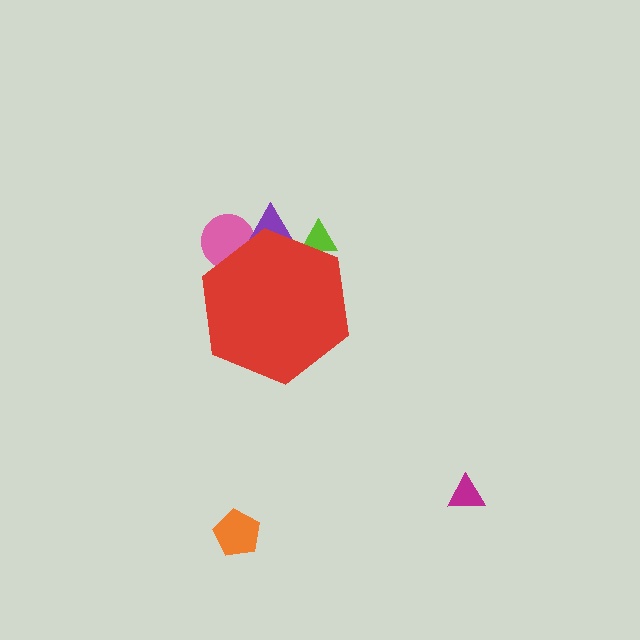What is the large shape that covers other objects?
A red hexagon.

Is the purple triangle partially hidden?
Yes, the purple triangle is partially hidden behind the red hexagon.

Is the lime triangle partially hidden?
Yes, the lime triangle is partially hidden behind the red hexagon.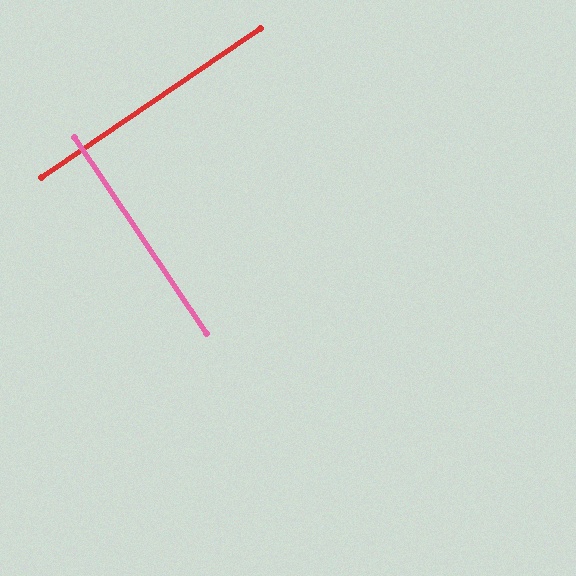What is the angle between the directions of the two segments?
Approximately 90 degrees.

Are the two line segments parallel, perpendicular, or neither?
Perpendicular — they meet at approximately 90°.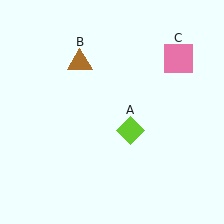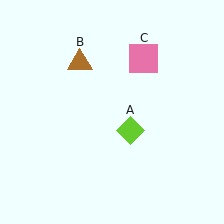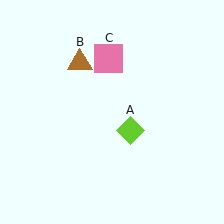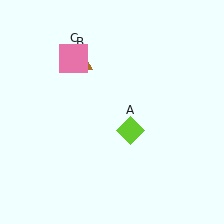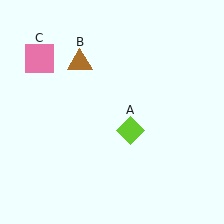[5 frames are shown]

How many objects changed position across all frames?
1 object changed position: pink square (object C).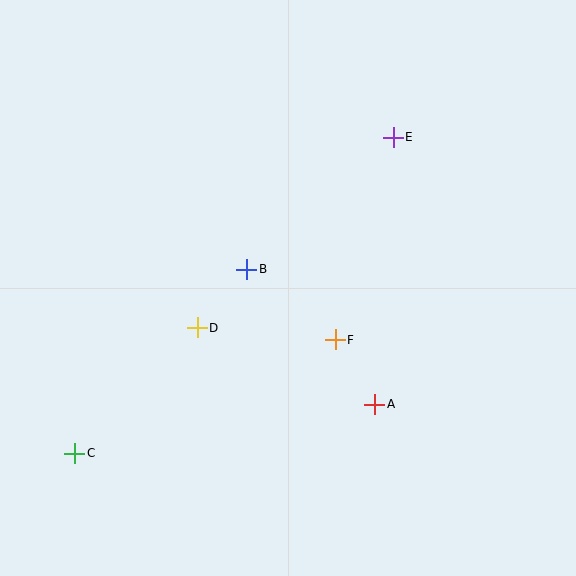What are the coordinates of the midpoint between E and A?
The midpoint between E and A is at (384, 271).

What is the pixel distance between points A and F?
The distance between A and F is 75 pixels.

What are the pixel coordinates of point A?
Point A is at (374, 404).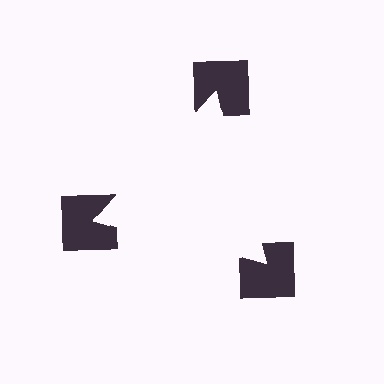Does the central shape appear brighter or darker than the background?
It typically appears slightly brighter than the background, even though no actual brightness change is drawn.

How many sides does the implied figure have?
3 sides.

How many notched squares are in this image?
There are 3 — one at each vertex of the illusory triangle.